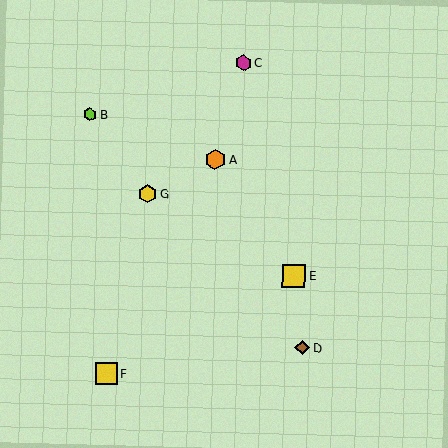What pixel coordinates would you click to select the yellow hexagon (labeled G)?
Click at (147, 194) to select the yellow hexagon G.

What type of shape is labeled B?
Shape B is a lime hexagon.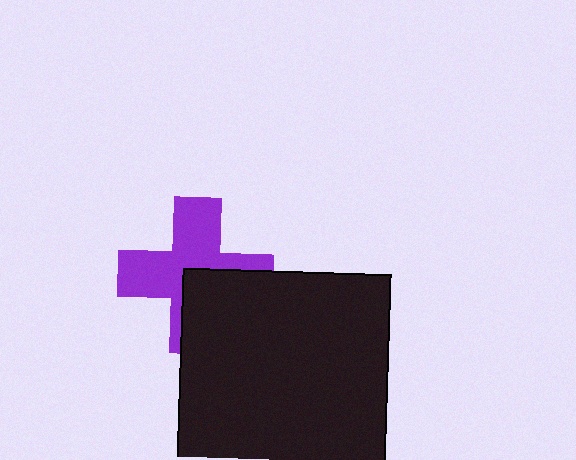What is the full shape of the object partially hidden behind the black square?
The partially hidden object is a purple cross.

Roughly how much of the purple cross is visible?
About half of it is visible (roughly 61%).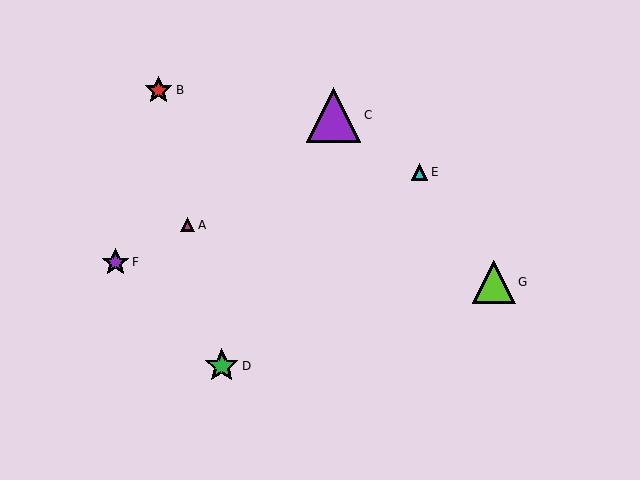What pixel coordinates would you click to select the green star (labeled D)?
Click at (222, 366) to select the green star D.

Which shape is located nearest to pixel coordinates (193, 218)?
The magenta triangle (labeled A) at (188, 225) is nearest to that location.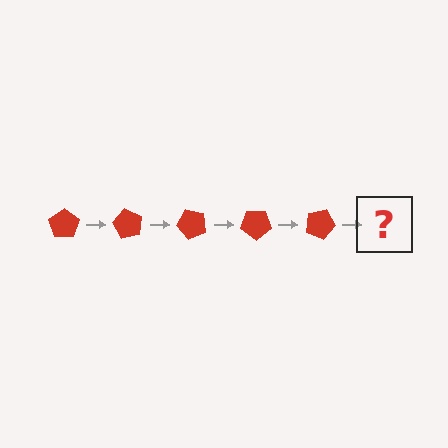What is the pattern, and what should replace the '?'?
The pattern is that the pentagon rotates 60 degrees each step. The '?' should be a red pentagon rotated 300 degrees.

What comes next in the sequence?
The next element should be a red pentagon rotated 300 degrees.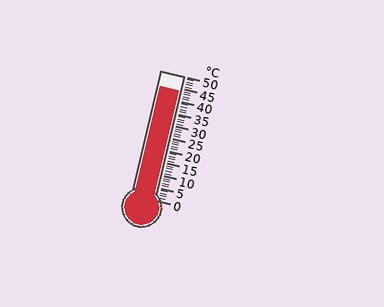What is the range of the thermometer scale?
The thermometer scale ranges from 0°C to 50°C.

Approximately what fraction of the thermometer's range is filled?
The thermometer is filled to approximately 90% of its range.